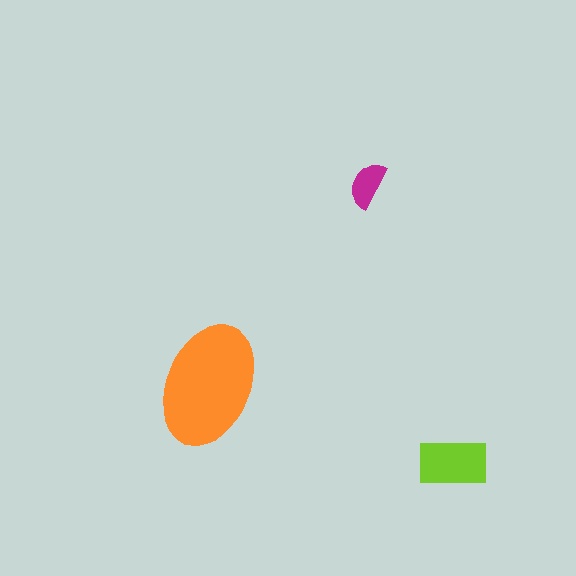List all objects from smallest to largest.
The magenta semicircle, the lime rectangle, the orange ellipse.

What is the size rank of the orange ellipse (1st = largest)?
1st.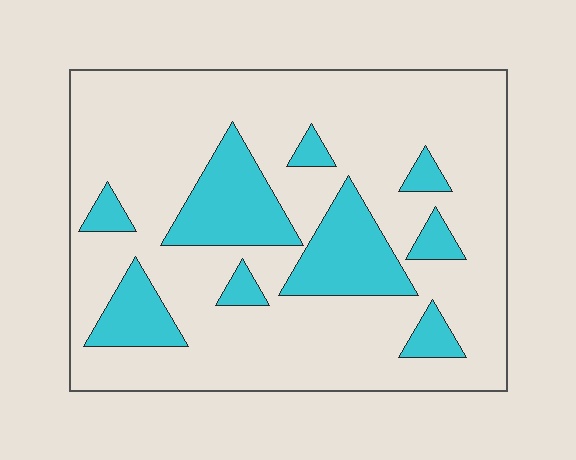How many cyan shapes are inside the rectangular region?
9.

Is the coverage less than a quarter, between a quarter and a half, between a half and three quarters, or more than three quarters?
Less than a quarter.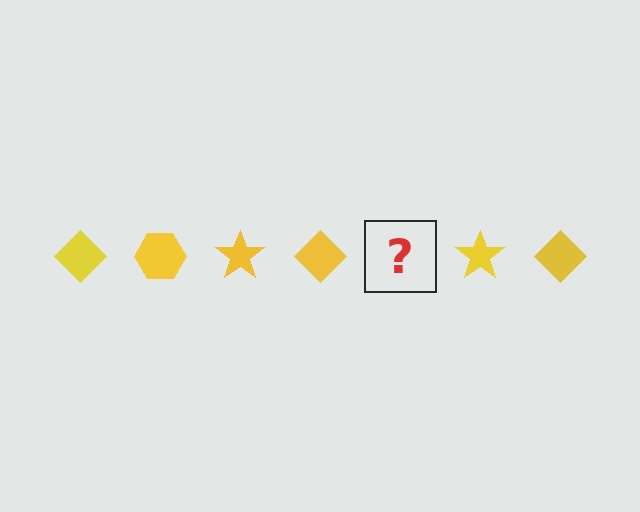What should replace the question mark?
The question mark should be replaced with a yellow hexagon.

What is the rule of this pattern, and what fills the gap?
The rule is that the pattern cycles through diamond, hexagon, star shapes in yellow. The gap should be filled with a yellow hexagon.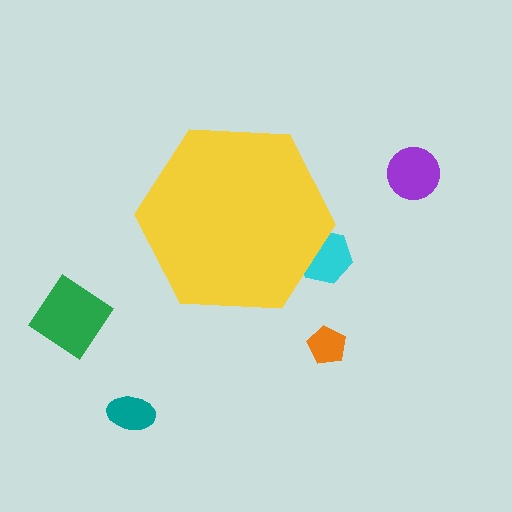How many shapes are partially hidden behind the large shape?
1 shape is partially hidden.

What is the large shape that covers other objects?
A yellow hexagon.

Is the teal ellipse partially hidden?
No, the teal ellipse is fully visible.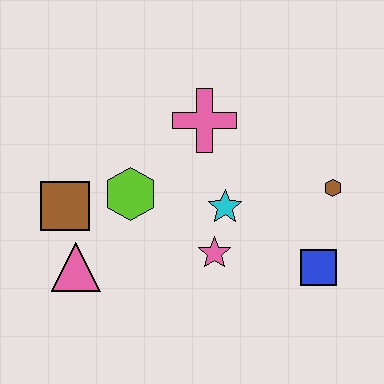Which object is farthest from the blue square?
The brown square is farthest from the blue square.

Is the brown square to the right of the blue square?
No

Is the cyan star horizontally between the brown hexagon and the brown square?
Yes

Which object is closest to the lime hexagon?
The brown square is closest to the lime hexagon.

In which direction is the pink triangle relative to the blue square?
The pink triangle is to the left of the blue square.